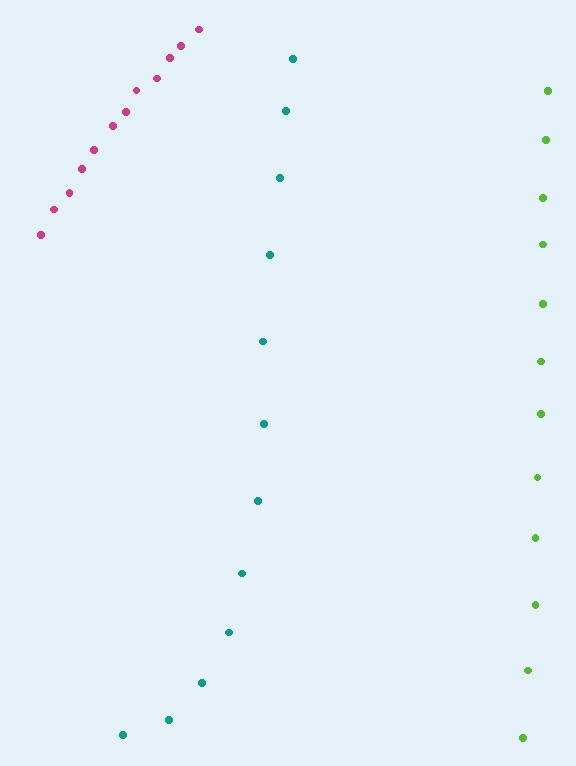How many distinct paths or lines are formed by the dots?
There are 3 distinct paths.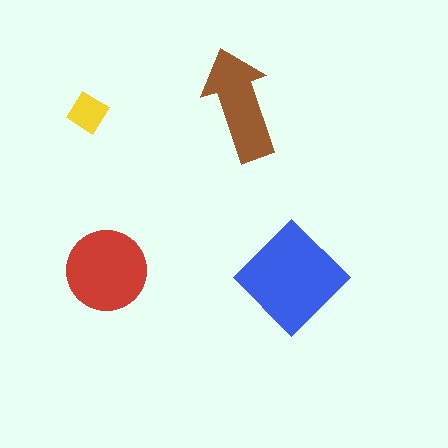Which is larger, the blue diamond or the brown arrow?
The blue diamond.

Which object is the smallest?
The yellow diamond.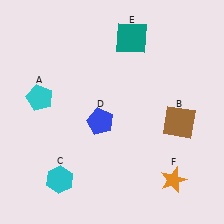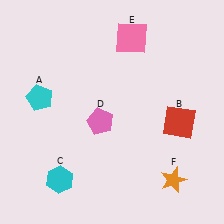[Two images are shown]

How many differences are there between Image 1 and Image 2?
There are 3 differences between the two images.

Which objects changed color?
B changed from brown to red. D changed from blue to pink. E changed from teal to pink.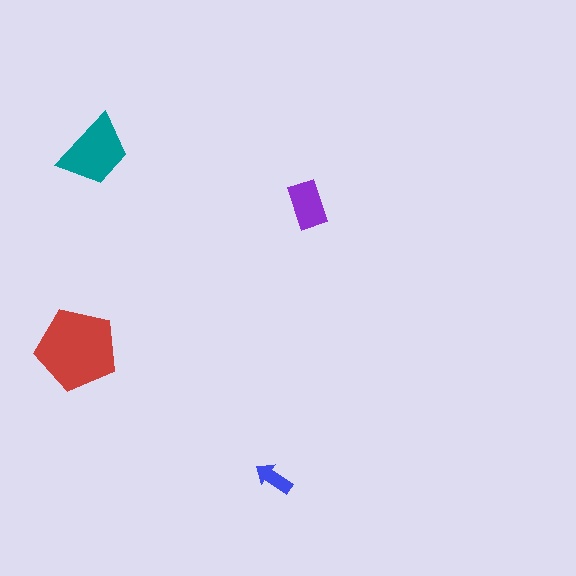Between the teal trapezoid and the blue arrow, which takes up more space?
The teal trapezoid.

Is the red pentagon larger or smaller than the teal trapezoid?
Larger.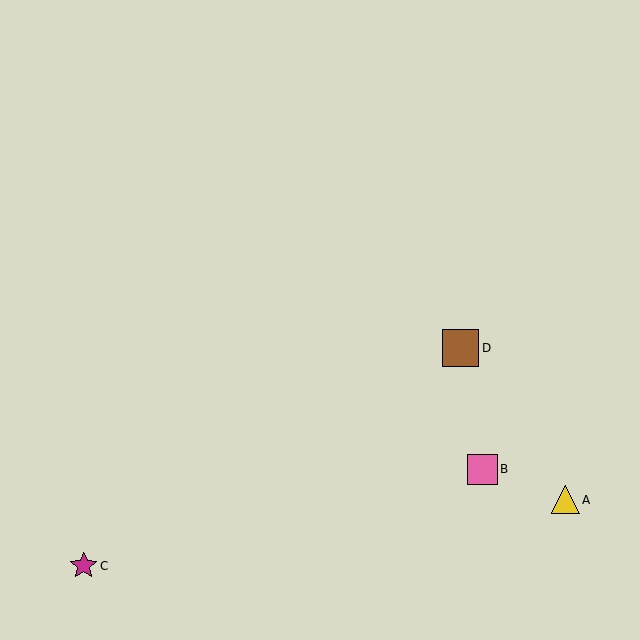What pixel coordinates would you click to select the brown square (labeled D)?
Click at (461, 348) to select the brown square D.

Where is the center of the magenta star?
The center of the magenta star is at (84, 566).